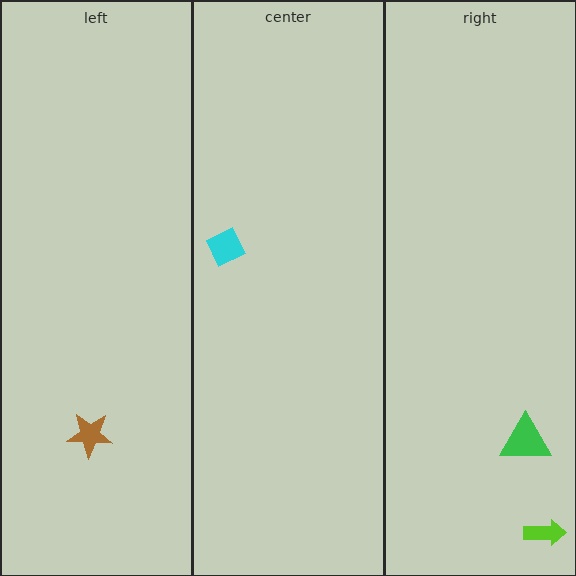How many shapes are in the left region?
1.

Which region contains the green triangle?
The right region.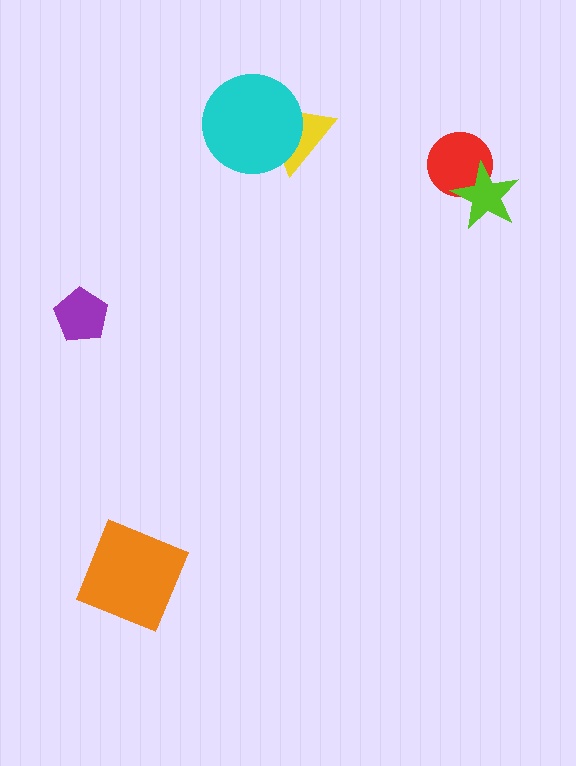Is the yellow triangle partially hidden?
Yes, it is partially covered by another shape.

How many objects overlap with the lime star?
1 object overlaps with the lime star.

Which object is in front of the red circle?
The lime star is in front of the red circle.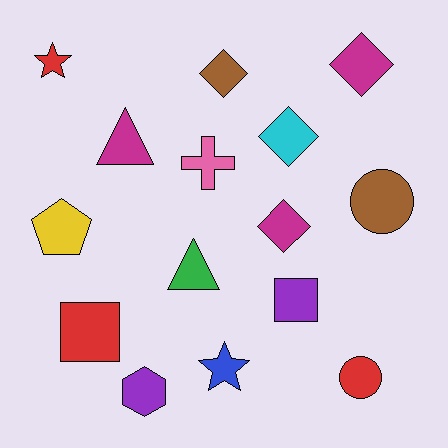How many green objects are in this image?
There is 1 green object.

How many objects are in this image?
There are 15 objects.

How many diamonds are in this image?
There are 4 diamonds.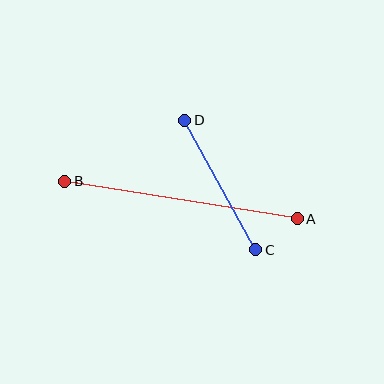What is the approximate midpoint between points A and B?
The midpoint is at approximately (181, 200) pixels.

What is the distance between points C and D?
The distance is approximately 148 pixels.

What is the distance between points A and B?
The distance is approximately 235 pixels.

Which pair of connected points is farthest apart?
Points A and B are farthest apart.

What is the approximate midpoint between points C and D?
The midpoint is at approximately (220, 185) pixels.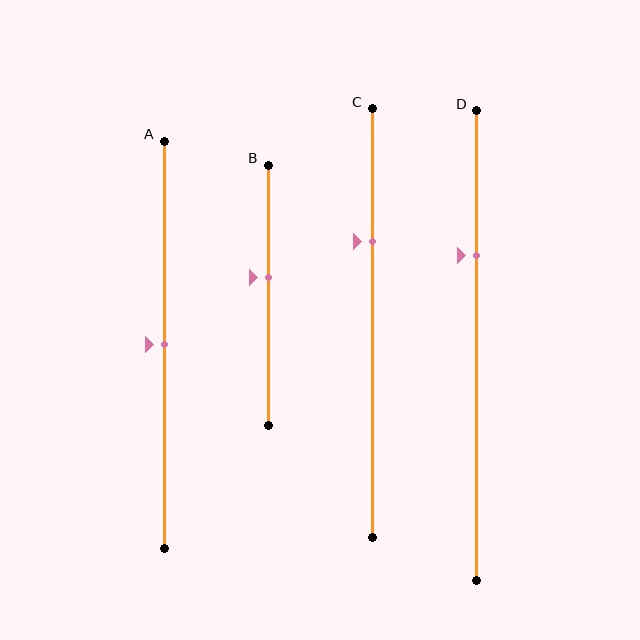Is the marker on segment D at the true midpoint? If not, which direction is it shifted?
No, the marker on segment D is shifted upward by about 19% of the segment length.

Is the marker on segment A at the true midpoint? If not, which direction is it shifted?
Yes, the marker on segment A is at the true midpoint.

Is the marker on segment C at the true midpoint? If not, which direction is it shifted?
No, the marker on segment C is shifted upward by about 19% of the segment length.